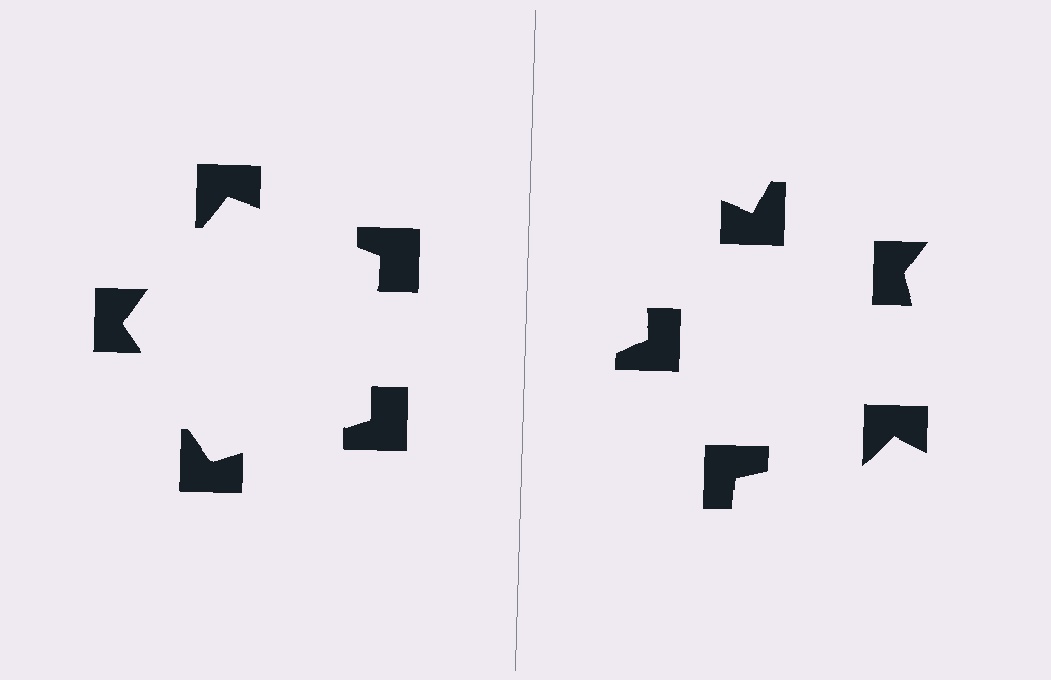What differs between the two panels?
The notched squares are positioned identically on both sides; only the wedge orientations differ. On the left they align to a pentagon; on the right they are misaligned.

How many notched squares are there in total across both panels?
10 — 5 on each side.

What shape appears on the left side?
An illusory pentagon.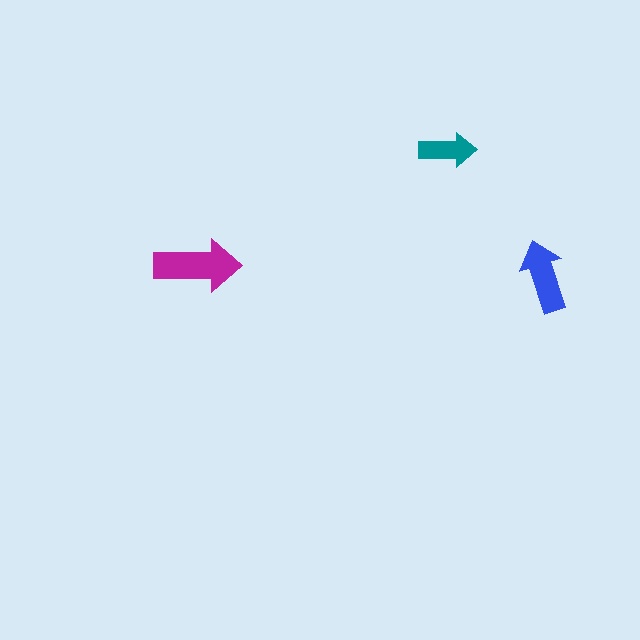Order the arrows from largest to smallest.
the magenta one, the blue one, the teal one.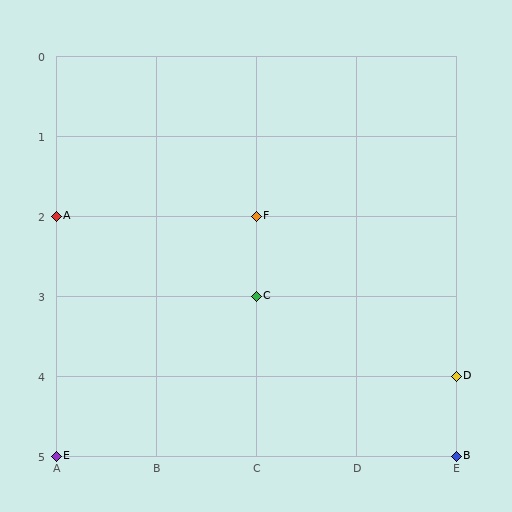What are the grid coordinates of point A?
Point A is at grid coordinates (A, 2).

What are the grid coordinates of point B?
Point B is at grid coordinates (E, 5).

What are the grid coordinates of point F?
Point F is at grid coordinates (C, 2).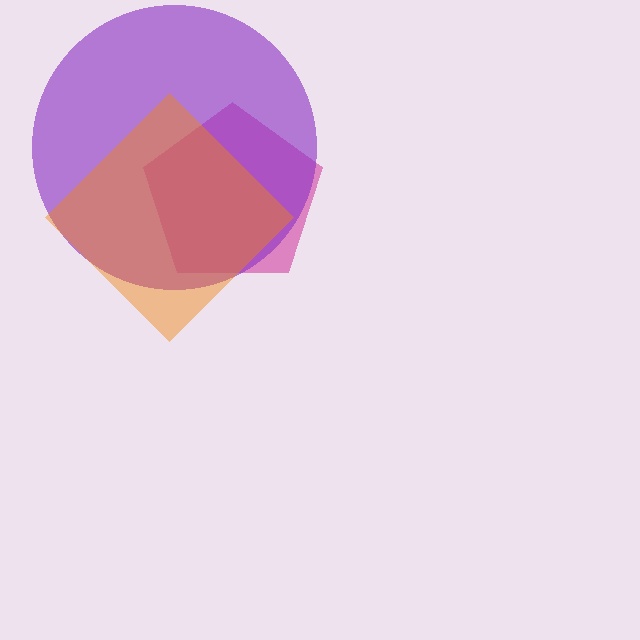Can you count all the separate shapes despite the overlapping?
Yes, there are 3 separate shapes.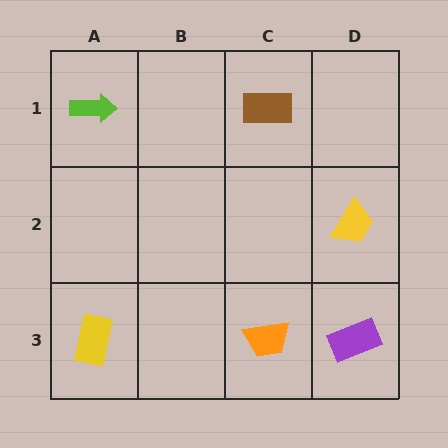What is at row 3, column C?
An orange trapezoid.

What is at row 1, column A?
A lime arrow.